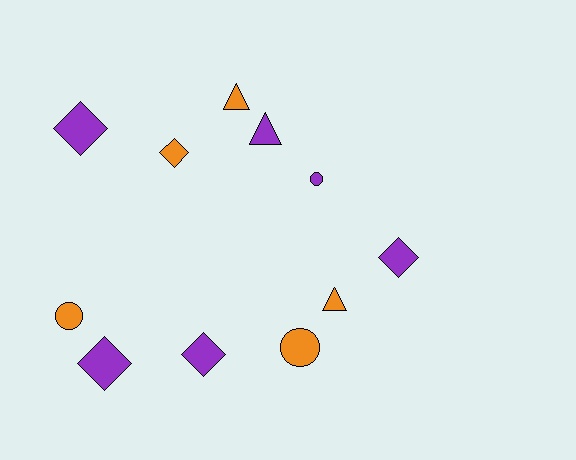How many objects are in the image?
There are 11 objects.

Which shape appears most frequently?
Diamond, with 5 objects.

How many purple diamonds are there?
There are 4 purple diamonds.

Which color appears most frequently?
Purple, with 6 objects.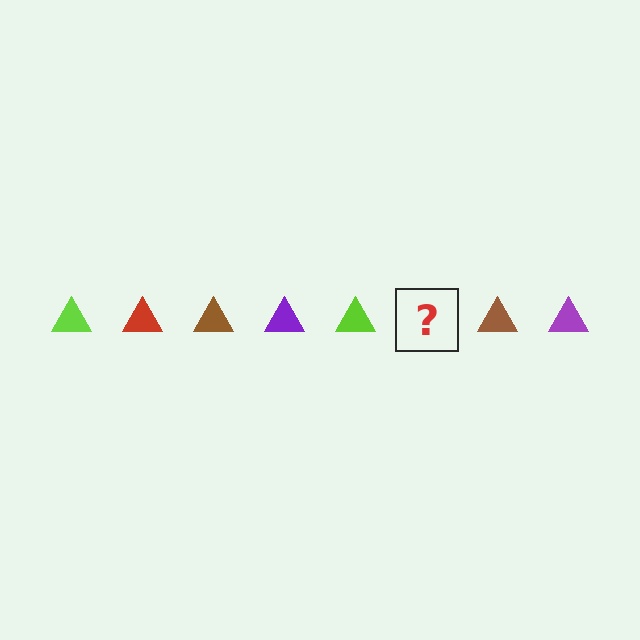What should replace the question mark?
The question mark should be replaced with a red triangle.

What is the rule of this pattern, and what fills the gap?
The rule is that the pattern cycles through lime, red, brown, purple triangles. The gap should be filled with a red triangle.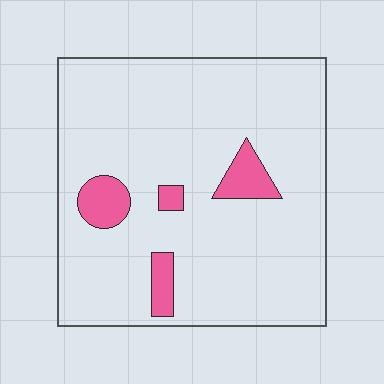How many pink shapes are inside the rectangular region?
4.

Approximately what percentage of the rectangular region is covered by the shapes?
Approximately 10%.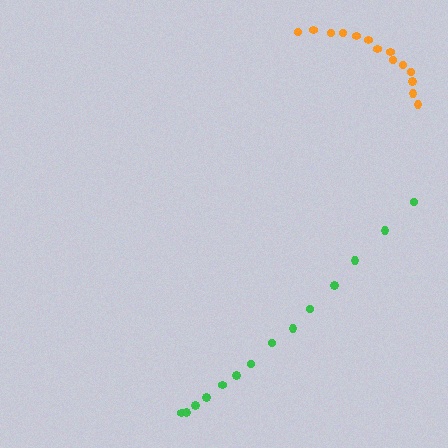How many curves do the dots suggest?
There are 2 distinct paths.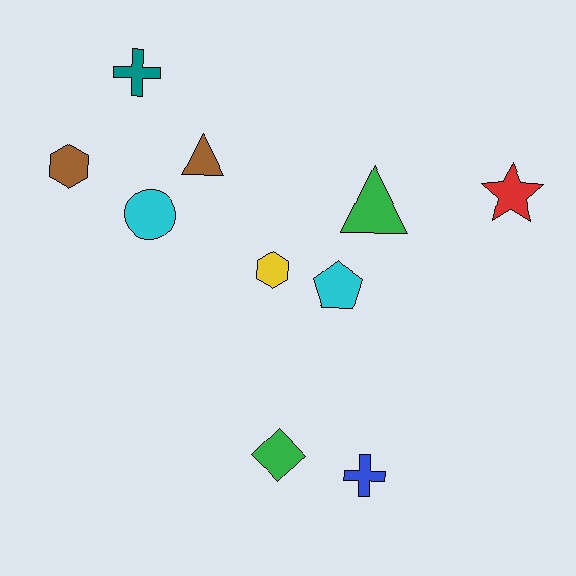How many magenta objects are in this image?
There are no magenta objects.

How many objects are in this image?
There are 10 objects.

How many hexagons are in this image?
There are 2 hexagons.